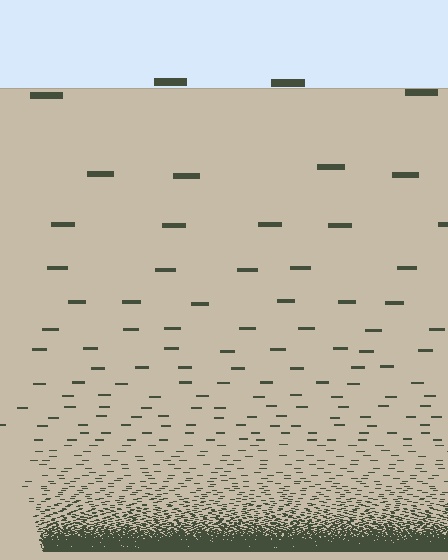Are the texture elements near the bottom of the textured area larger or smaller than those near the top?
Smaller. The gradient is inverted — elements near the bottom are smaller and denser.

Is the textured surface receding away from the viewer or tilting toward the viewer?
The surface appears to tilt toward the viewer. Texture elements get larger and sparser toward the top.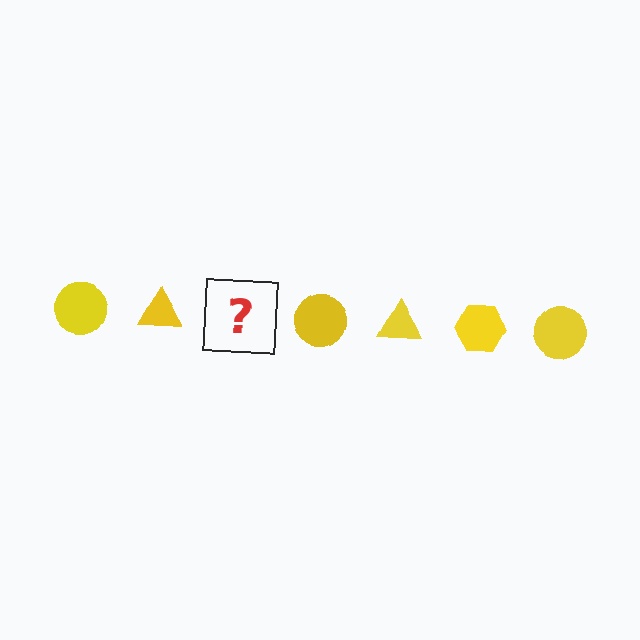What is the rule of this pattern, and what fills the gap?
The rule is that the pattern cycles through circle, triangle, hexagon shapes in yellow. The gap should be filled with a yellow hexagon.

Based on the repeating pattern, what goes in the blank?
The blank should be a yellow hexagon.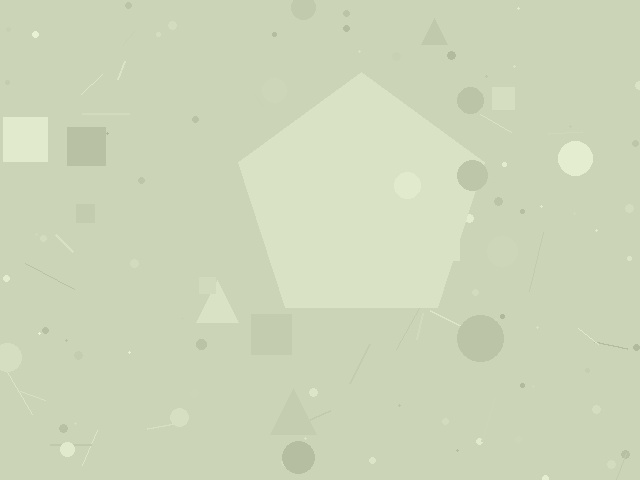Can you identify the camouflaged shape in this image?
The camouflaged shape is a pentagon.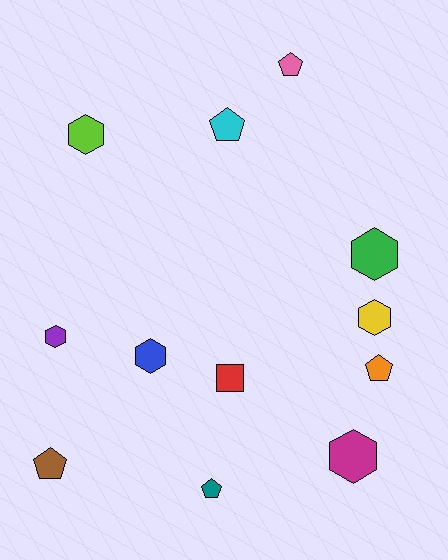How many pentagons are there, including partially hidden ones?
There are 5 pentagons.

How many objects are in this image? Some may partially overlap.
There are 12 objects.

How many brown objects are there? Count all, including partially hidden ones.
There is 1 brown object.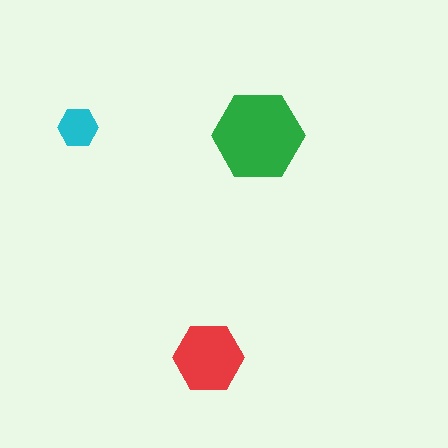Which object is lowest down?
The red hexagon is bottommost.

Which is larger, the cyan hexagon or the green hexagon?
The green one.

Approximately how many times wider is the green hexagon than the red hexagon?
About 1.5 times wider.